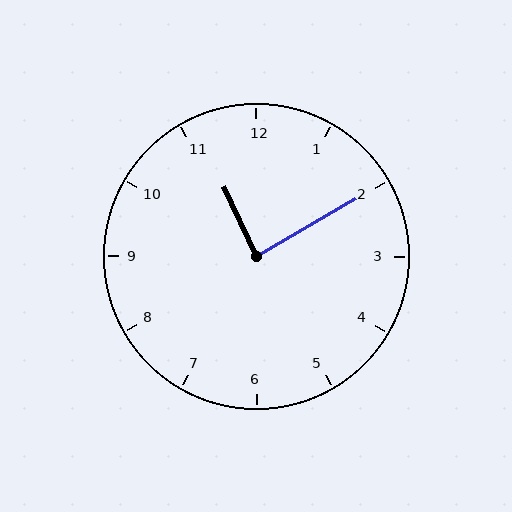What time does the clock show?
11:10.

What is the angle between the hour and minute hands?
Approximately 85 degrees.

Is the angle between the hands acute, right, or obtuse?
It is right.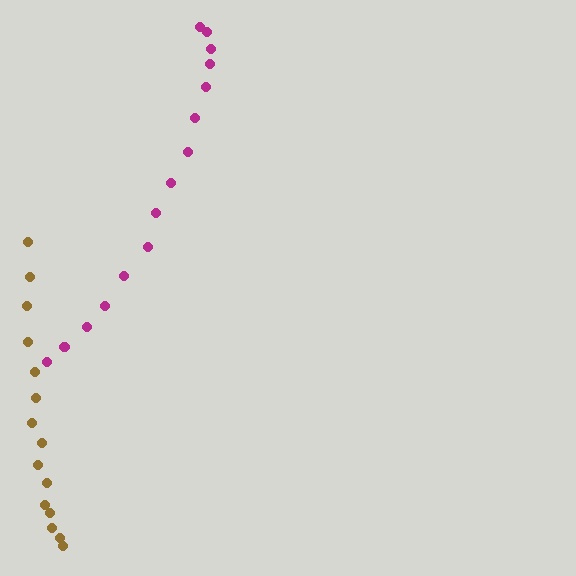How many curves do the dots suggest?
There are 2 distinct paths.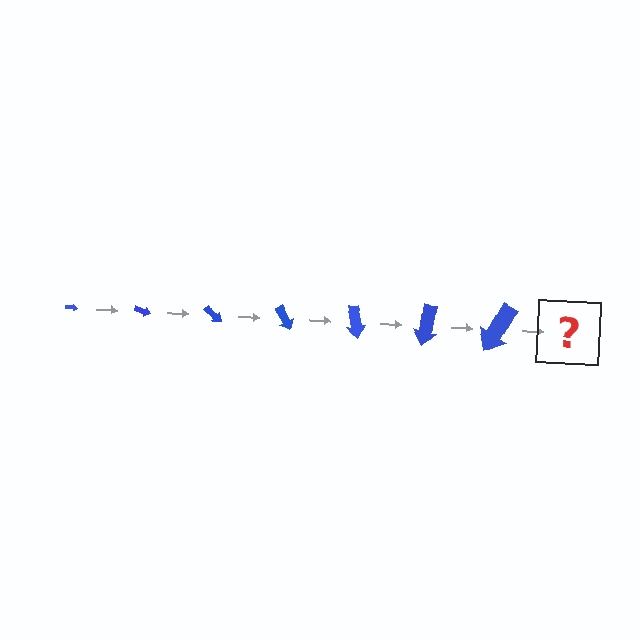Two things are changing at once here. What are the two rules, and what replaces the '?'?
The two rules are that the arrow grows larger each step and it rotates 20 degrees each step. The '?' should be an arrow, larger than the previous one and rotated 140 degrees from the start.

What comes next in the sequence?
The next element should be an arrow, larger than the previous one and rotated 140 degrees from the start.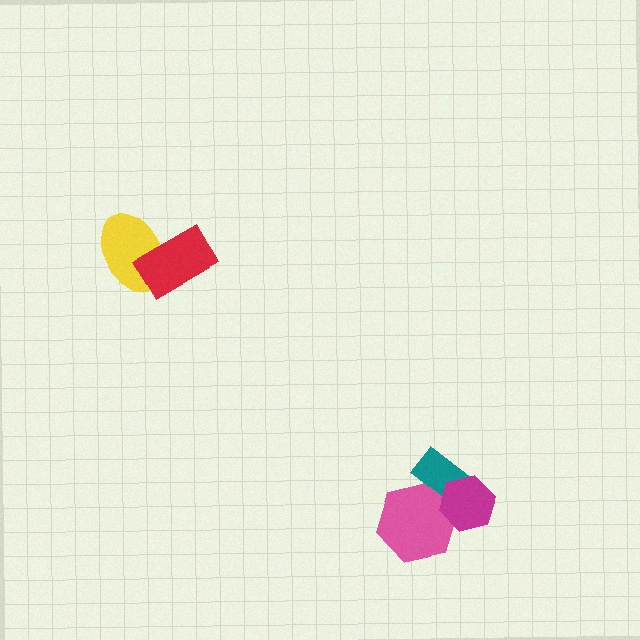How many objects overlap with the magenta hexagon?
3 objects overlap with the magenta hexagon.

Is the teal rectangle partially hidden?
Yes, it is partially covered by another shape.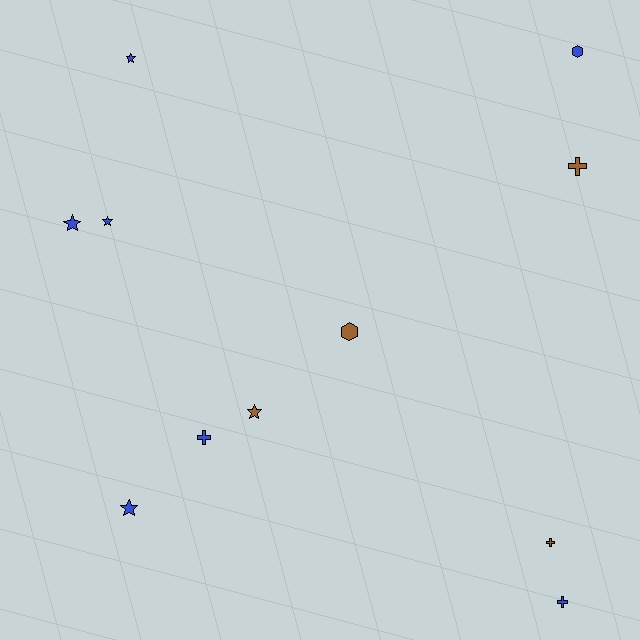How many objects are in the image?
There are 11 objects.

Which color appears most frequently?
Blue, with 7 objects.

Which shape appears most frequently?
Star, with 5 objects.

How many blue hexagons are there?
There is 1 blue hexagon.